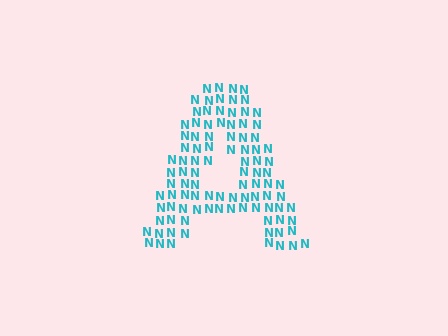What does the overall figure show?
The overall figure shows the letter A.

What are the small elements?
The small elements are letter N's.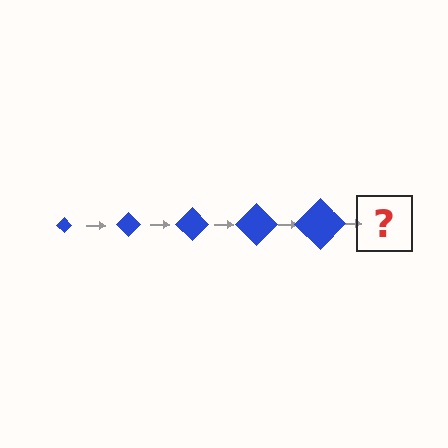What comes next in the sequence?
The next element should be a blue diamond, larger than the previous one.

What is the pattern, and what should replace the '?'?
The pattern is that the diamond gets progressively larger each step. The '?' should be a blue diamond, larger than the previous one.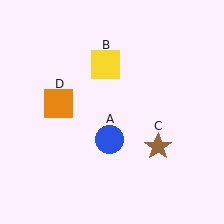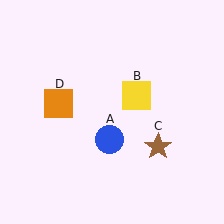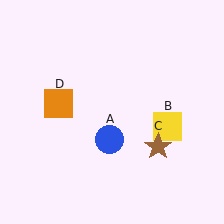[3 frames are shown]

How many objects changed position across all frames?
1 object changed position: yellow square (object B).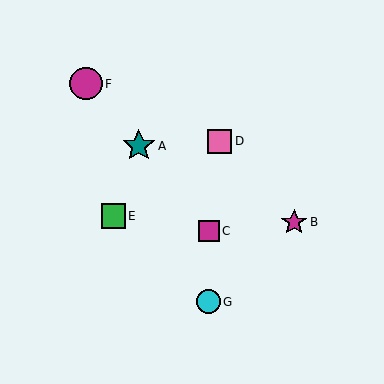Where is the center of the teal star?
The center of the teal star is at (139, 146).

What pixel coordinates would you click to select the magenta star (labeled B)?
Click at (294, 222) to select the magenta star B.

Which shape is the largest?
The magenta circle (labeled F) is the largest.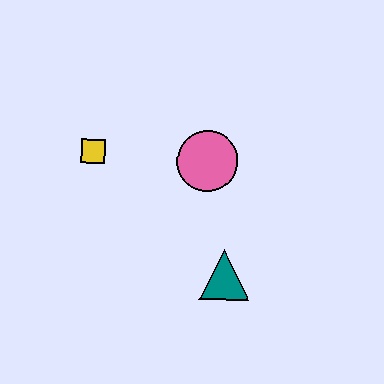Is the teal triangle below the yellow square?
Yes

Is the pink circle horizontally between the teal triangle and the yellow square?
Yes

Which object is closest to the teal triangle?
The pink circle is closest to the teal triangle.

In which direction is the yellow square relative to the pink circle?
The yellow square is to the left of the pink circle.